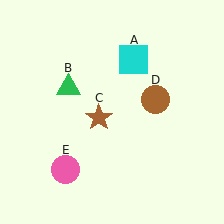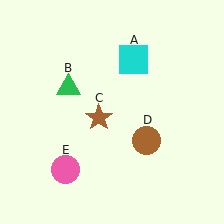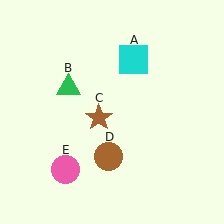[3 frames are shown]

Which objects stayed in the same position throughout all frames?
Cyan square (object A) and green triangle (object B) and brown star (object C) and pink circle (object E) remained stationary.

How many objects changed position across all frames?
1 object changed position: brown circle (object D).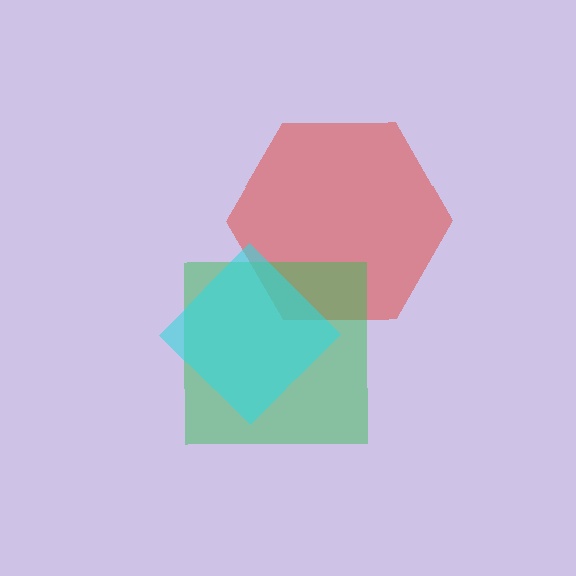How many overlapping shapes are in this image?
There are 3 overlapping shapes in the image.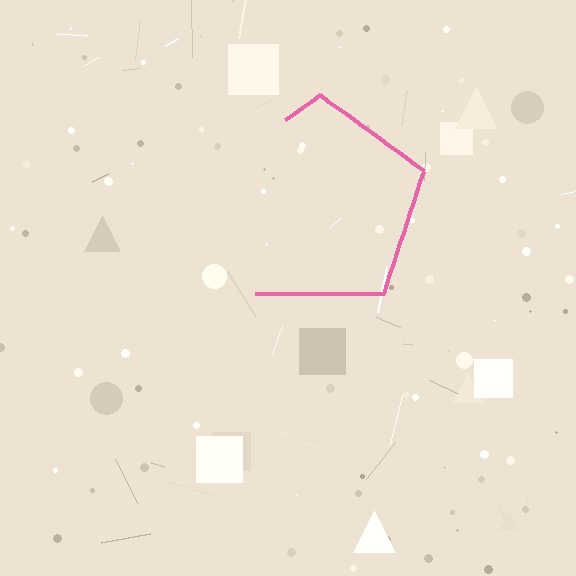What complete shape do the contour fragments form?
The contour fragments form a pentagon.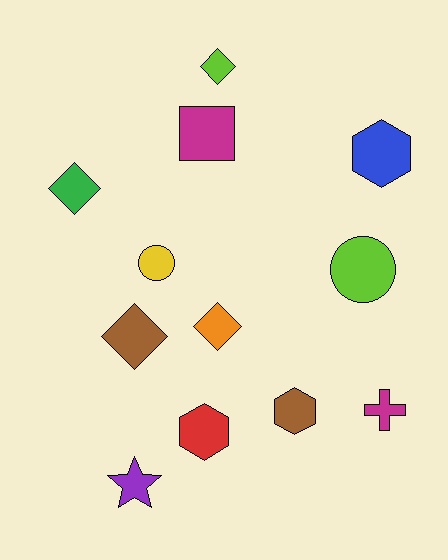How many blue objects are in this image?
There is 1 blue object.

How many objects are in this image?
There are 12 objects.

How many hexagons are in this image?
There are 3 hexagons.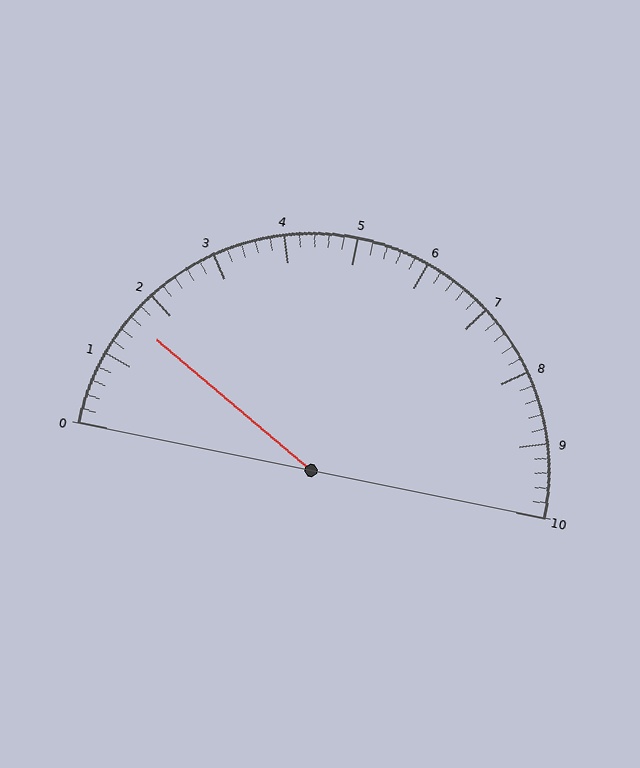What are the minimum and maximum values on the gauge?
The gauge ranges from 0 to 10.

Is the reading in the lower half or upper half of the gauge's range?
The reading is in the lower half of the range (0 to 10).